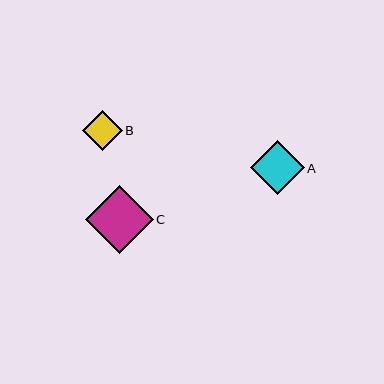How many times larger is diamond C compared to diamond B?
Diamond C is approximately 1.7 times the size of diamond B.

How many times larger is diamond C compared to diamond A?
Diamond C is approximately 1.3 times the size of diamond A.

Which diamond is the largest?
Diamond C is the largest with a size of approximately 68 pixels.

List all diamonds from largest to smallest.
From largest to smallest: C, A, B.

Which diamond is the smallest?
Diamond B is the smallest with a size of approximately 40 pixels.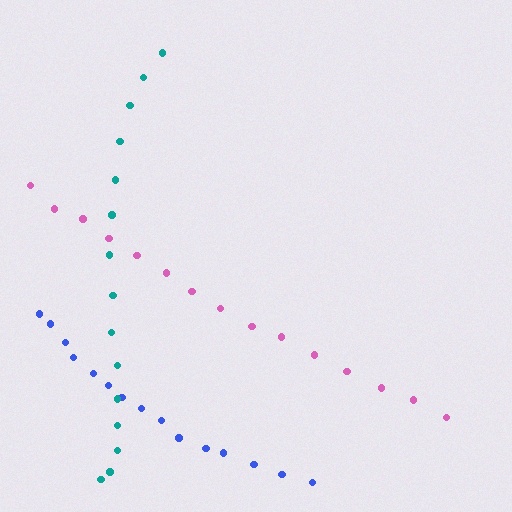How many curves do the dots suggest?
There are 3 distinct paths.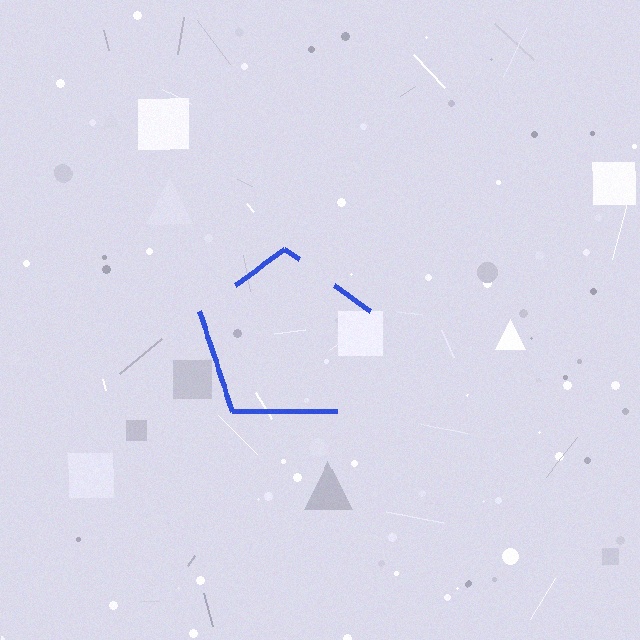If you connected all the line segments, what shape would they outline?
They would outline a pentagon.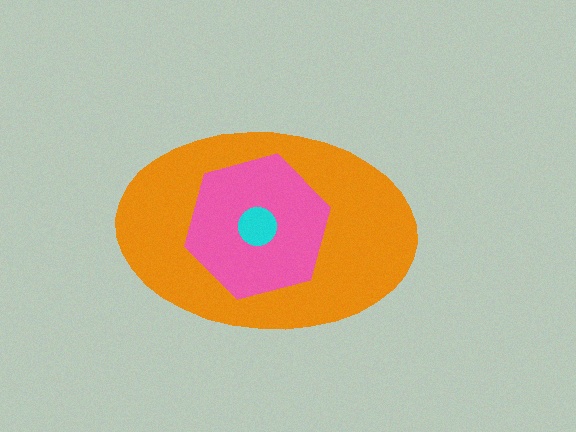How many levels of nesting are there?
3.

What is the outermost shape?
The orange ellipse.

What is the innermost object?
The cyan circle.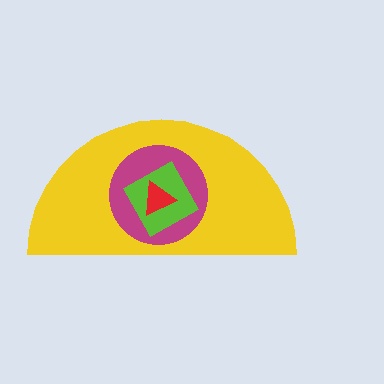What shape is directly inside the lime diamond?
The red triangle.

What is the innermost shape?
The red triangle.